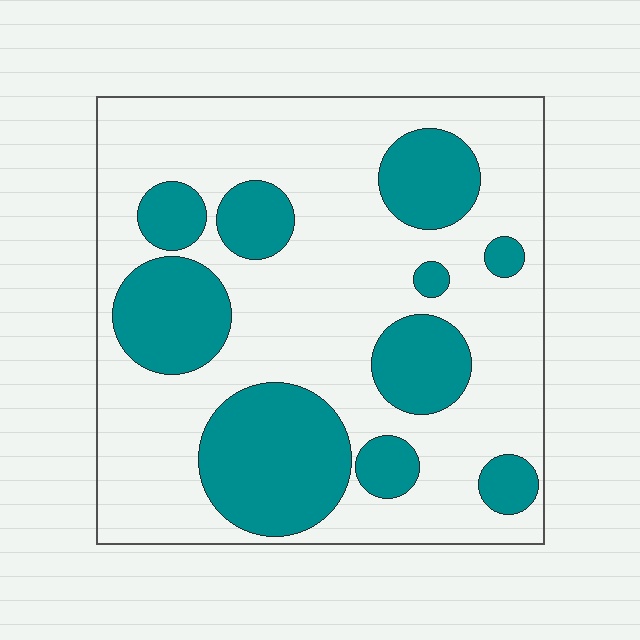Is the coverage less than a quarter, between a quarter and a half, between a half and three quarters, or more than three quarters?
Between a quarter and a half.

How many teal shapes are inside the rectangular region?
10.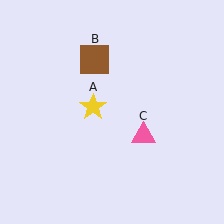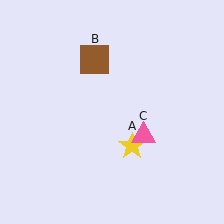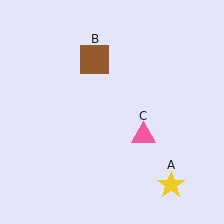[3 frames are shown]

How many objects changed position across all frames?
1 object changed position: yellow star (object A).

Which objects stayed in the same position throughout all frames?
Brown square (object B) and pink triangle (object C) remained stationary.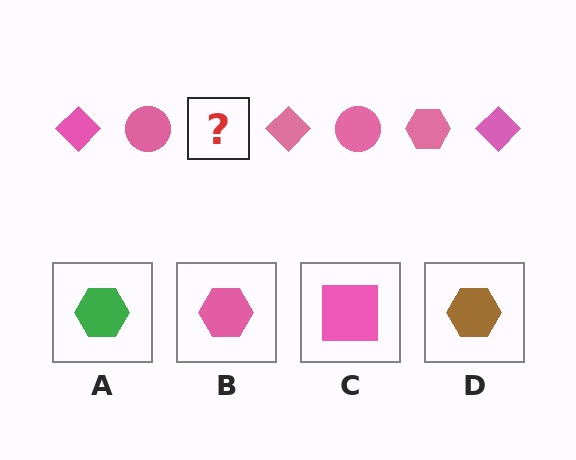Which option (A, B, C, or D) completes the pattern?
B.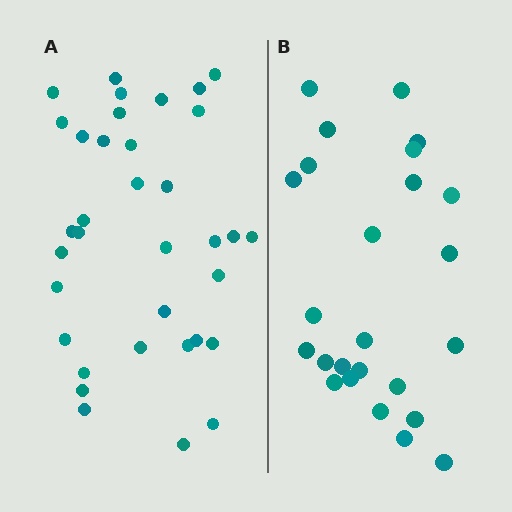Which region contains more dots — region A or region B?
Region A (the left region) has more dots.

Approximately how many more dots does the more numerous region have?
Region A has roughly 10 or so more dots than region B.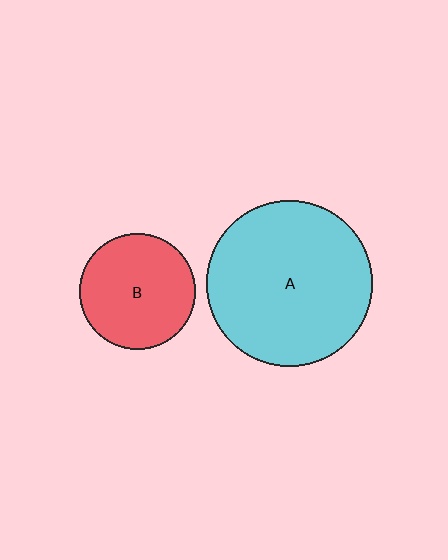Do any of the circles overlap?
No, none of the circles overlap.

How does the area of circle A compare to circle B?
Approximately 2.0 times.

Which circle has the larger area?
Circle A (cyan).